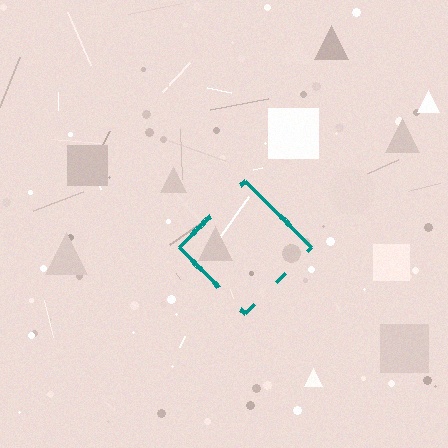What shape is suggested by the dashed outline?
The dashed outline suggests a diamond.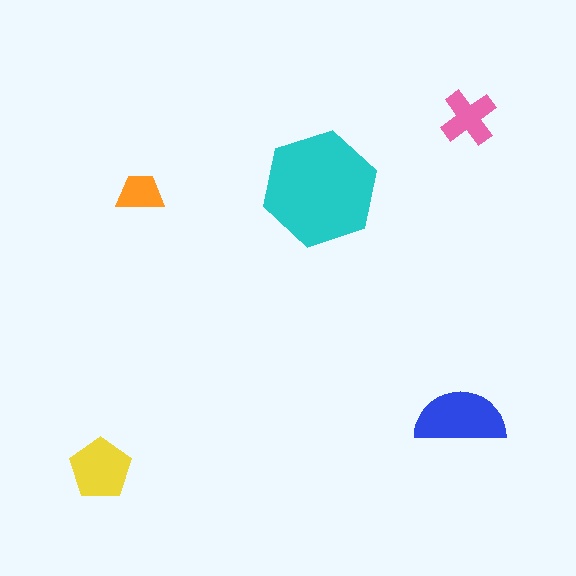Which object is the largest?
The cyan hexagon.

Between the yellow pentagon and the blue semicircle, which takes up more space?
The blue semicircle.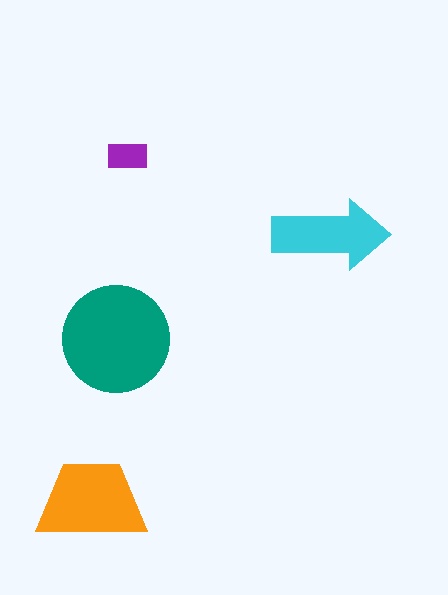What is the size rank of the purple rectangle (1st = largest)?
4th.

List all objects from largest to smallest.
The teal circle, the orange trapezoid, the cyan arrow, the purple rectangle.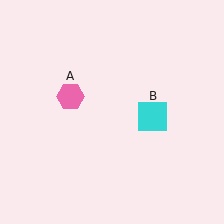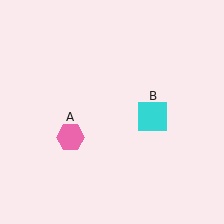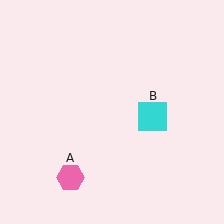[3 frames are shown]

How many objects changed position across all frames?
1 object changed position: pink hexagon (object A).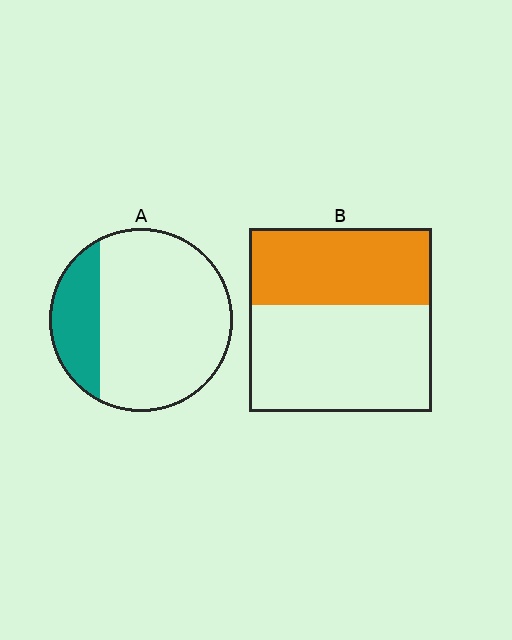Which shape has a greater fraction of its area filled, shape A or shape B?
Shape B.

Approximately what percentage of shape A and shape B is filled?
A is approximately 25% and B is approximately 40%.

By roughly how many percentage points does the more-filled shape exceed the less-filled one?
By roughly 20 percentage points (B over A).